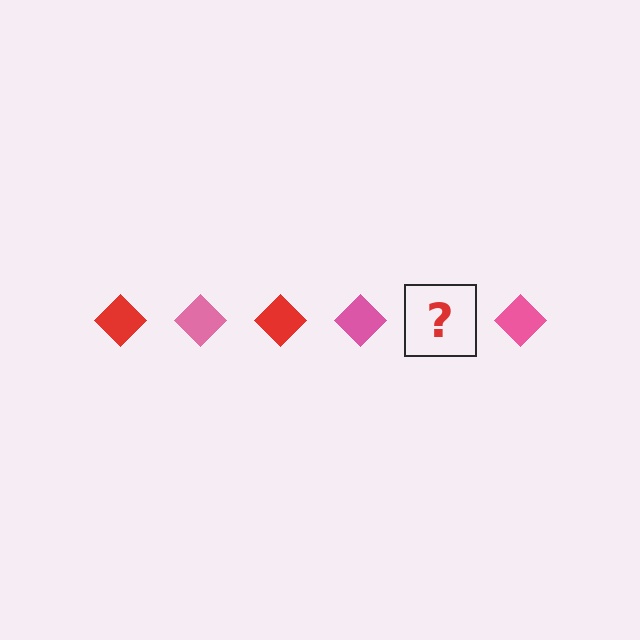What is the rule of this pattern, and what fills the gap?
The rule is that the pattern cycles through red, pink diamonds. The gap should be filled with a red diamond.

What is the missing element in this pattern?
The missing element is a red diamond.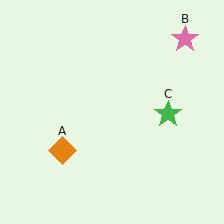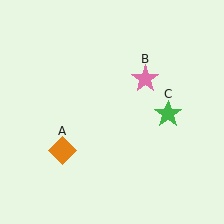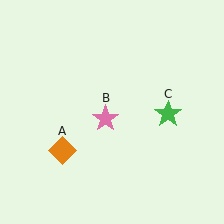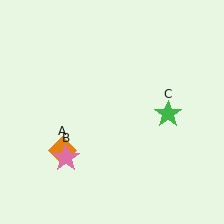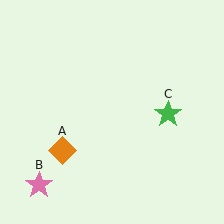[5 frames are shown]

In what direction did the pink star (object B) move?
The pink star (object B) moved down and to the left.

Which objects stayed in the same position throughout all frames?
Orange diamond (object A) and green star (object C) remained stationary.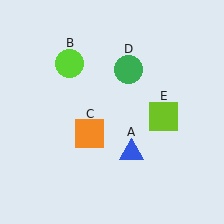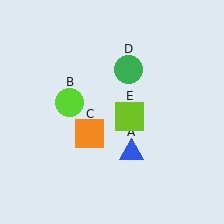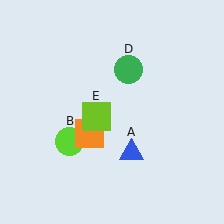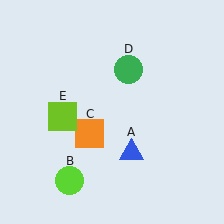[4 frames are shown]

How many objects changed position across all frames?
2 objects changed position: lime circle (object B), lime square (object E).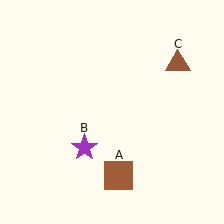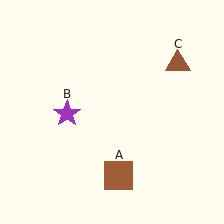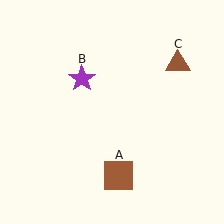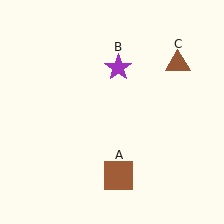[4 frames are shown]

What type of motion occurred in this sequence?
The purple star (object B) rotated clockwise around the center of the scene.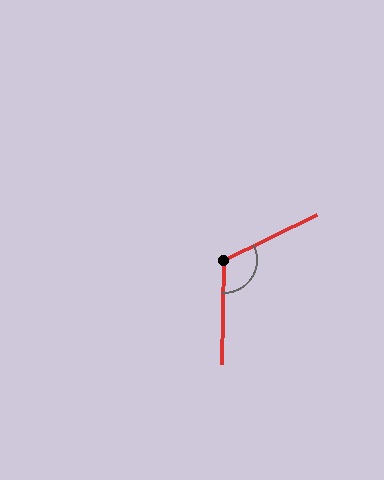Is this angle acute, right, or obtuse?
It is obtuse.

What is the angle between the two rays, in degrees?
Approximately 117 degrees.